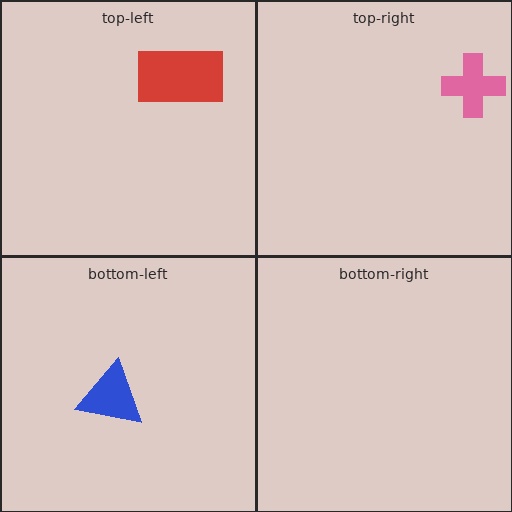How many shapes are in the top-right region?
1.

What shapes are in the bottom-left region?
The blue triangle.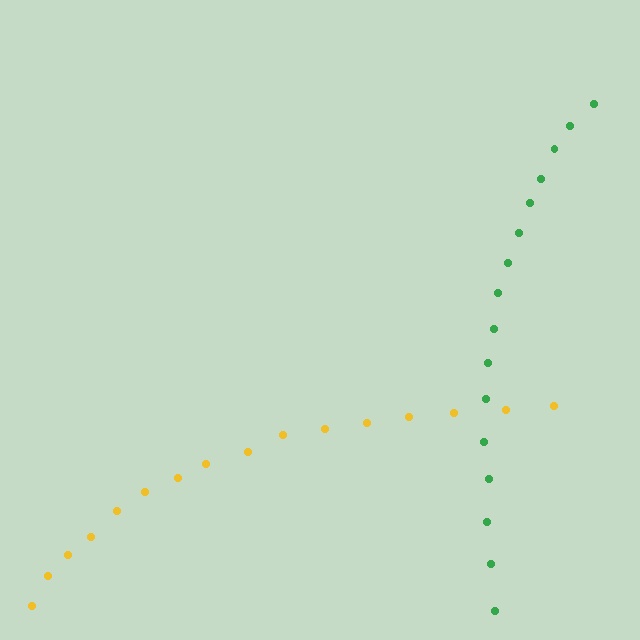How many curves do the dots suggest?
There are 2 distinct paths.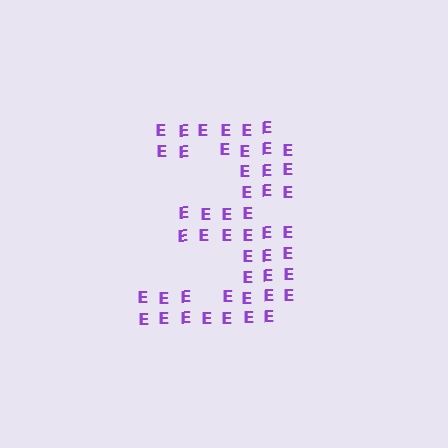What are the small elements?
The small elements are letter E's.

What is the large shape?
The large shape is the digit 3.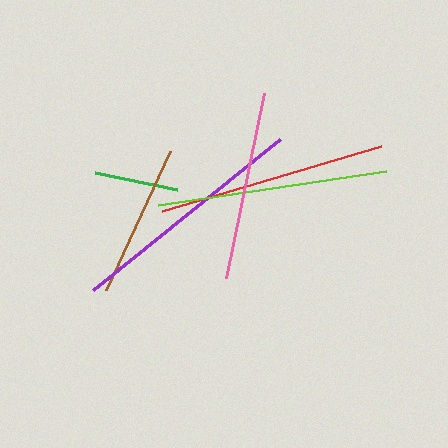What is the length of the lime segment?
The lime segment is approximately 230 pixels long.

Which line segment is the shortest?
The green line is the shortest at approximately 84 pixels.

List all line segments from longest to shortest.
From longest to shortest: purple, lime, red, pink, brown, green.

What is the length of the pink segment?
The pink segment is approximately 189 pixels long.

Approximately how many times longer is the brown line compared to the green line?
The brown line is approximately 1.8 times the length of the green line.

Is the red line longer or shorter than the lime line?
The lime line is longer than the red line.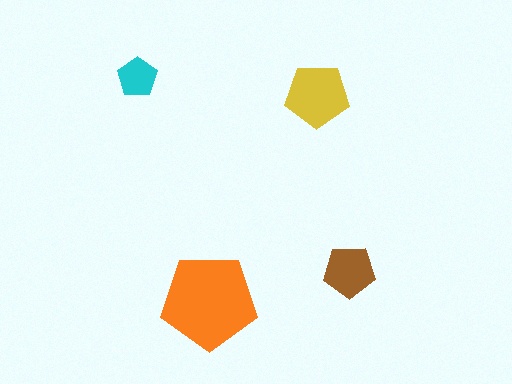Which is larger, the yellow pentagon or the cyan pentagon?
The yellow one.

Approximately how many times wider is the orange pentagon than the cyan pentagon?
About 2.5 times wider.